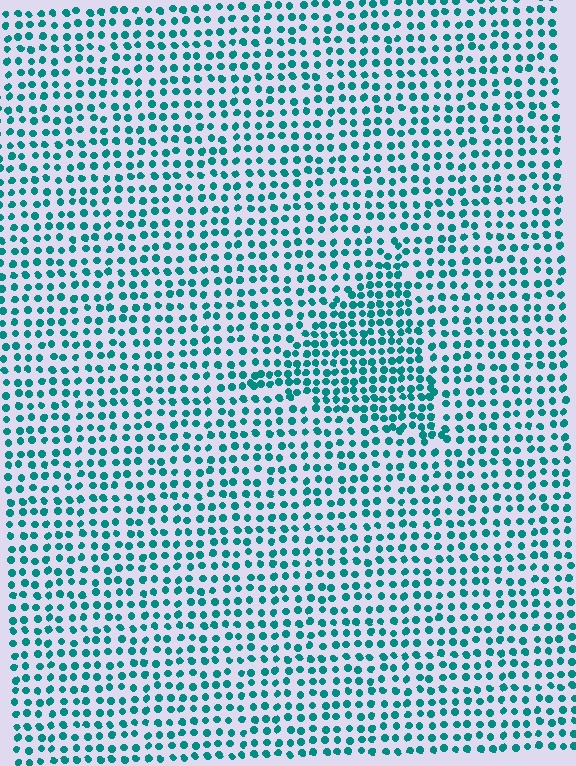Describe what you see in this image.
The image contains small teal elements arranged at two different densities. A triangle-shaped region is visible where the elements are more densely packed than the surrounding area.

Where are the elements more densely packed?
The elements are more densely packed inside the triangle boundary.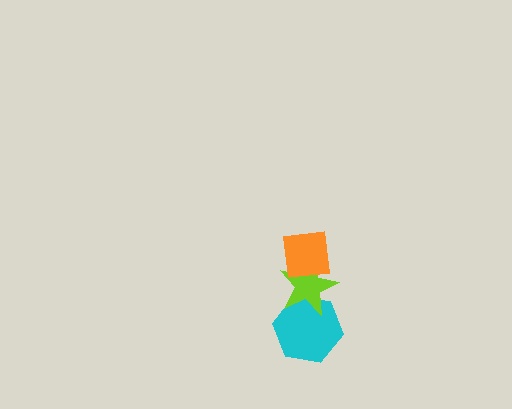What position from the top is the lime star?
The lime star is 2nd from the top.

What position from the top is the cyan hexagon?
The cyan hexagon is 3rd from the top.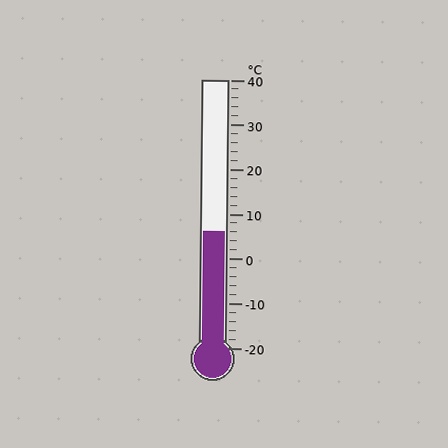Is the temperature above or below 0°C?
The temperature is above 0°C.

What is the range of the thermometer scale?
The thermometer scale ranges from -20°C to 40°C.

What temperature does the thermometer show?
The thermometer shows approximately 6°C.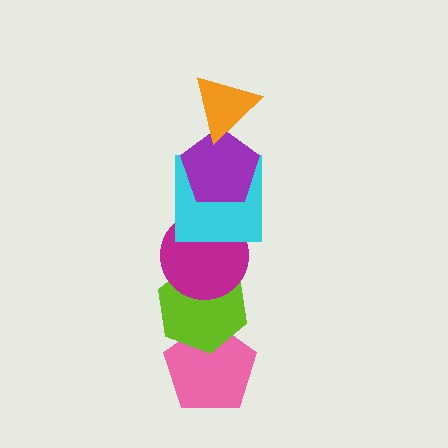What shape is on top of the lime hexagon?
The magenta circle is on top of the lime hexagon.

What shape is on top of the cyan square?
The purple pentagon is on top of the cyan square.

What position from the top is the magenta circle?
The magenta circle is 4th from the top.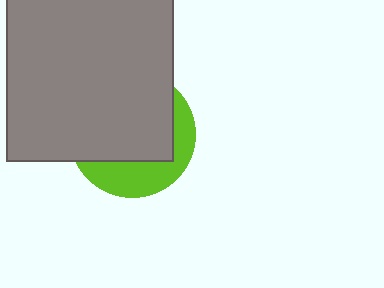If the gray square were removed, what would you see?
You would see the complete lime circle.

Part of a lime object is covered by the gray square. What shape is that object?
It is a circle.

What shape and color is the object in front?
The object in front is a gray square.